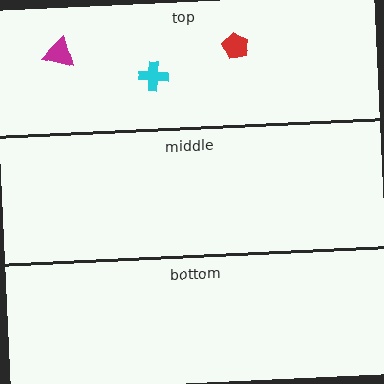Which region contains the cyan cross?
The top region.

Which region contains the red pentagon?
The top region.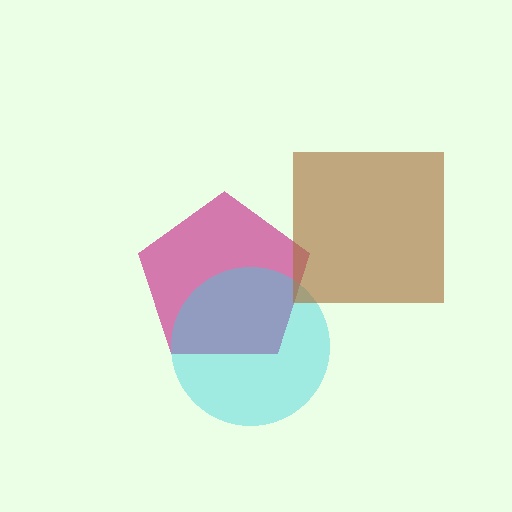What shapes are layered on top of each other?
The layered shapes are: a magenta pentagon, a cyan circle, a brown square.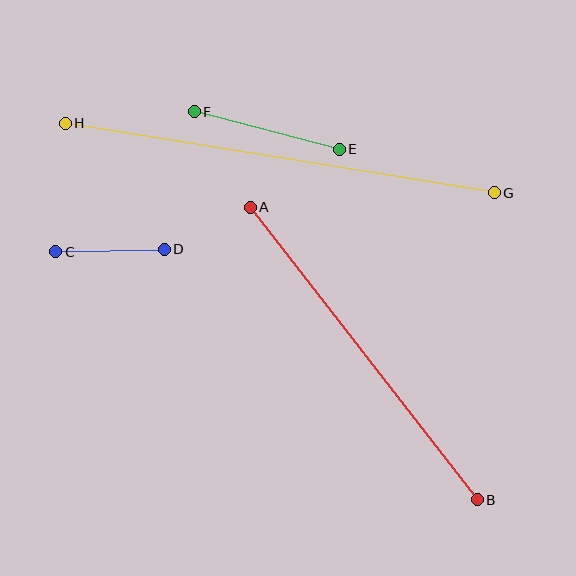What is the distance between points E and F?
The distance is approximately 150 pixels.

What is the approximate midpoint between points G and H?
The midpoint is at approximately (280, 158) pixels.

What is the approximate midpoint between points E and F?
The midpoint is at approximately (267, 130) pixels.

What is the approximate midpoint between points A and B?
The midpoint is at approximately (364, 354) pixels.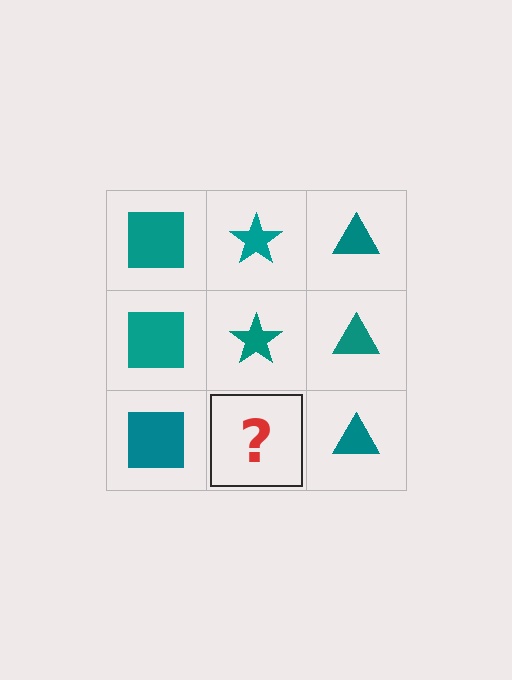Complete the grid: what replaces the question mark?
The question mark should be replaced with a teal star.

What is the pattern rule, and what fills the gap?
The rule is that each column has a consistent shape. The gap should be filled with a teal star.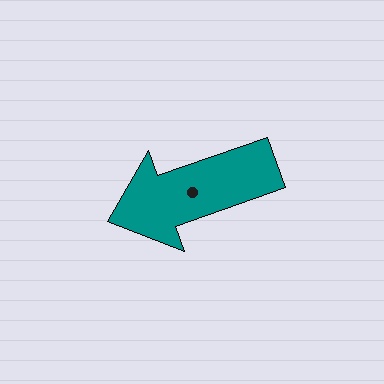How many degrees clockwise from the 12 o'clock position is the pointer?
Approximately 251 degrees.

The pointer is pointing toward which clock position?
Roughly 8 o'clock.